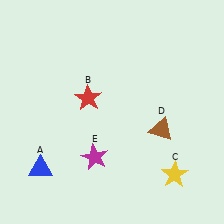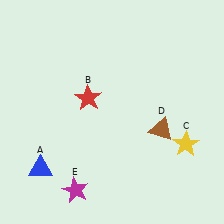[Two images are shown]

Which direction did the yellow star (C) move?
The yellow star (C) moved up.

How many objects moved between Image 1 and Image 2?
2 objects moved between the two images.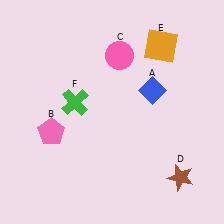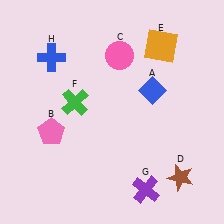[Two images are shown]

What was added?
A purple cross (G), a blue cross (H) were added in Image 2.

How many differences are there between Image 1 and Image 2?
There are 2 differences between the two images.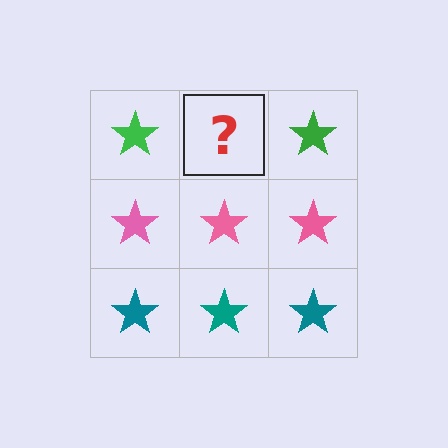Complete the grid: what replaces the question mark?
The question mark should be replaced with a green star.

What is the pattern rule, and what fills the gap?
The rule is that each row has a consistent color. The gap should be filled with a green star.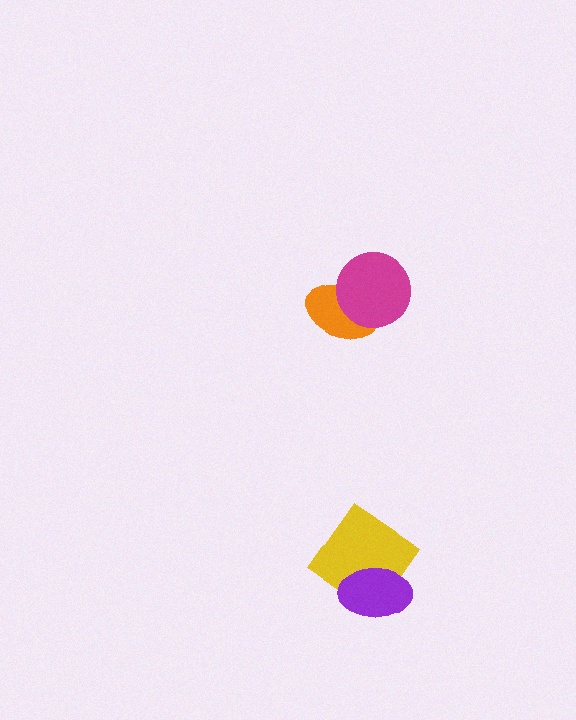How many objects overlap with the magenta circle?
1 object overlaps with the magenta circle.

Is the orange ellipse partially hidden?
Yes, it is partially covered by another shape.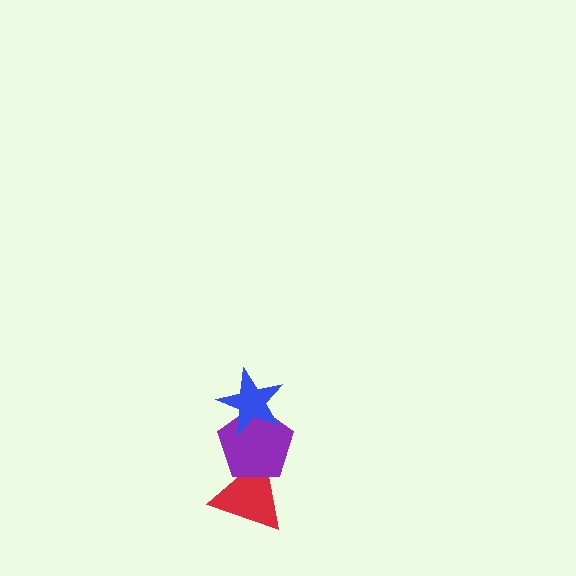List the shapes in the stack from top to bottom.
From top to bottom: the blue star, the purple pentagon, the red triangle.